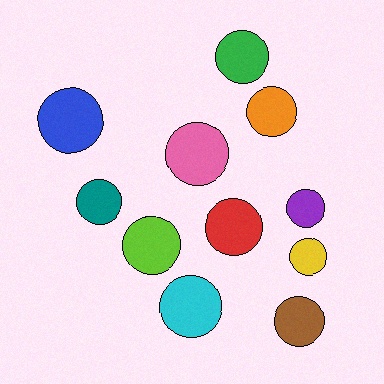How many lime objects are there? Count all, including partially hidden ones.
There is 1 lime object.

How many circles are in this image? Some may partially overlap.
There are 11 circles.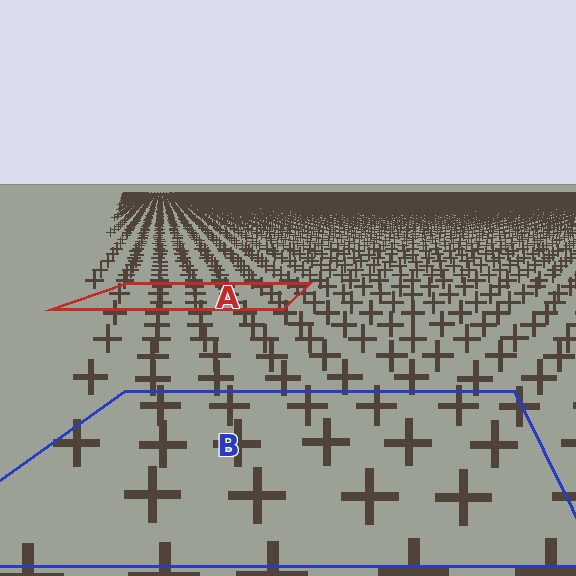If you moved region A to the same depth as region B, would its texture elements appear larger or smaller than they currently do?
They would appear larger. At a closer depth, the same texture elements are projected at a bigger on-screen size.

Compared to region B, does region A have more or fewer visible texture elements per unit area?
Region A has more texture elements per unit area — they are packed more densely because it is farther away.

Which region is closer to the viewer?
Region B is closer. The texture elements there are larger and more spread out.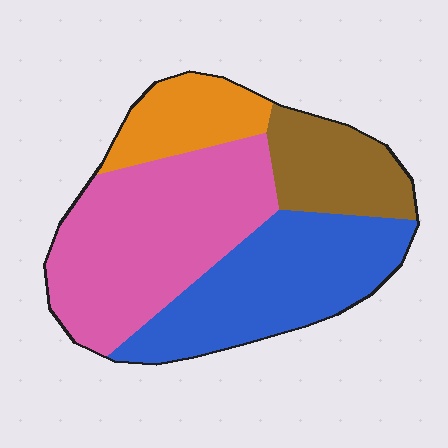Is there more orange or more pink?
Pink.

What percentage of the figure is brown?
Brown covers 16% of the figure.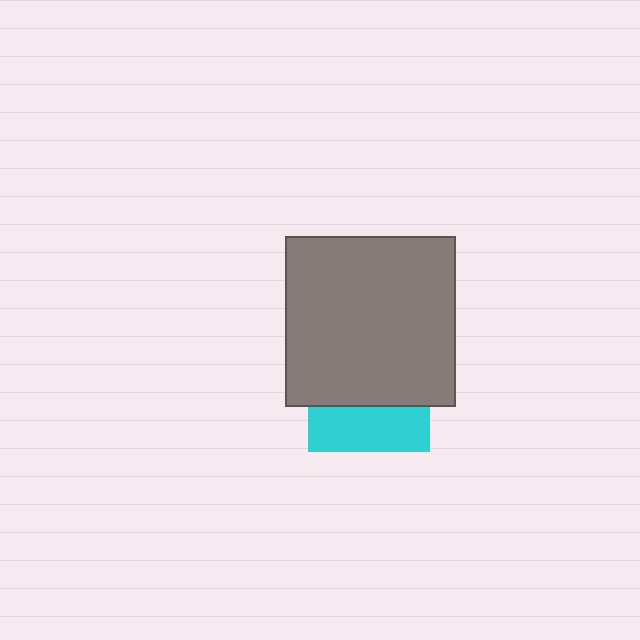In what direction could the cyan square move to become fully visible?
The cyan square could move down. That would shift it out from behind the gray square entirely.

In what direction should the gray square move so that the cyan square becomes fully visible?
The gray square should move up. That is the shortest direction to clear the overlap and leave the cyan square fully visible.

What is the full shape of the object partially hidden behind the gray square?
The partially hidden object is a cyan square.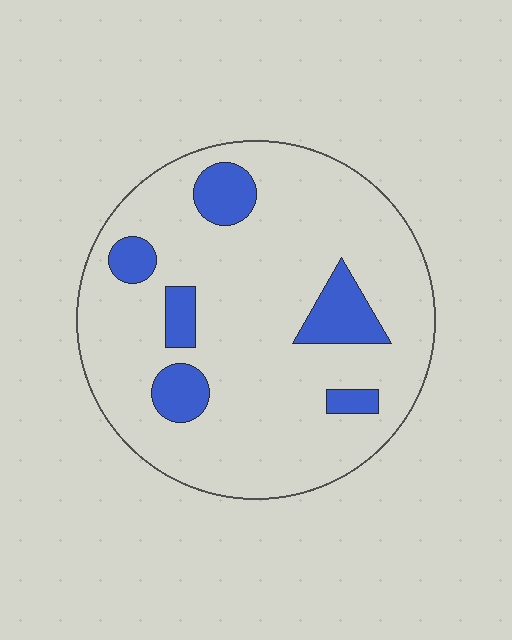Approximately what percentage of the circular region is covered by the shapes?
Approximately 15%.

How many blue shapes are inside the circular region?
6.